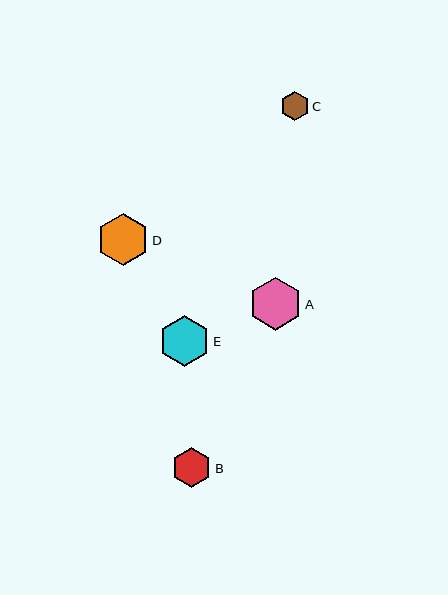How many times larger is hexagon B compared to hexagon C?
Hexagon B is approximately 1.4 times the size of hexagon C.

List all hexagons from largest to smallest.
From largest to smallest: A, D, E, B, C.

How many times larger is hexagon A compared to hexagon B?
Hexagon A is approximately 1.3 times the size of hexagon B.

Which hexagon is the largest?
Hexagon A is the largest with a size of approximately 53 pixels.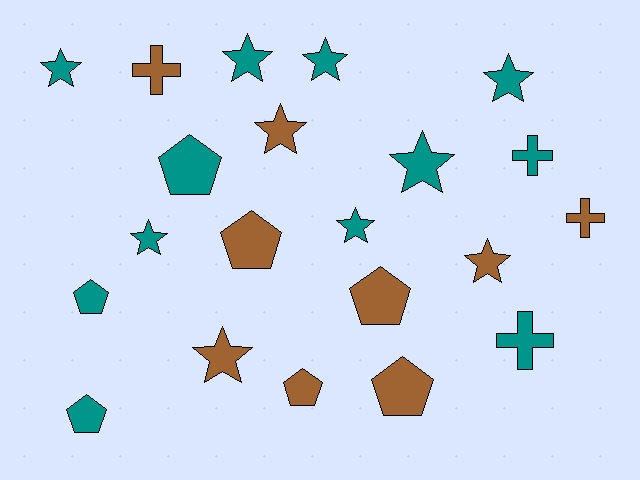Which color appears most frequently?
Teal, with 12 objects.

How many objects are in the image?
There are 21 objects.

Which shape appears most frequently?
Star, with 10 objects.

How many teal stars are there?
There are 7 teal stars.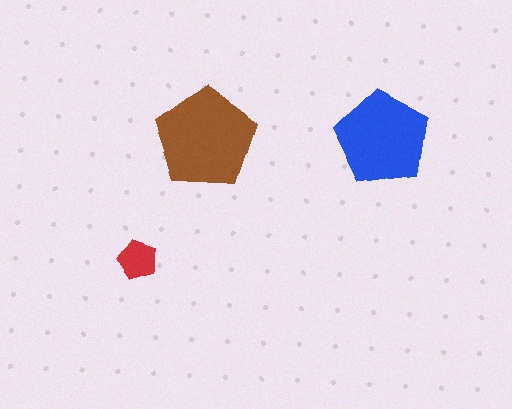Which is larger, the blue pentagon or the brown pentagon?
The brown one.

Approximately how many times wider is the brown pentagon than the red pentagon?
About 2.5 times wider.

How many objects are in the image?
There are 3 objects in the image.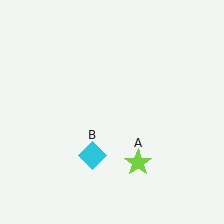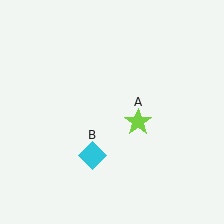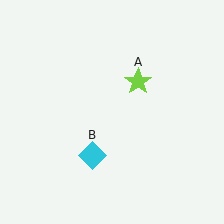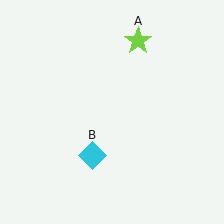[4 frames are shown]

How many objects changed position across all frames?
1 object changed position: lime star (object A).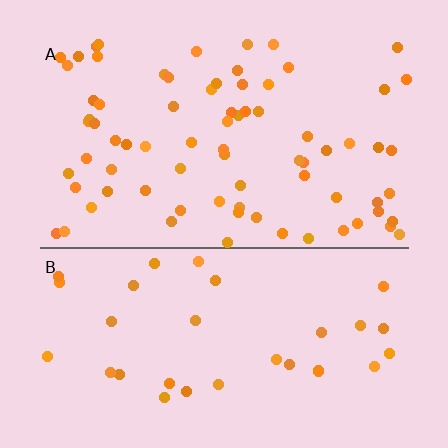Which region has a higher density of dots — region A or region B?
A (the top).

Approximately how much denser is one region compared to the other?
Approximately 2.3× — region A over region B.